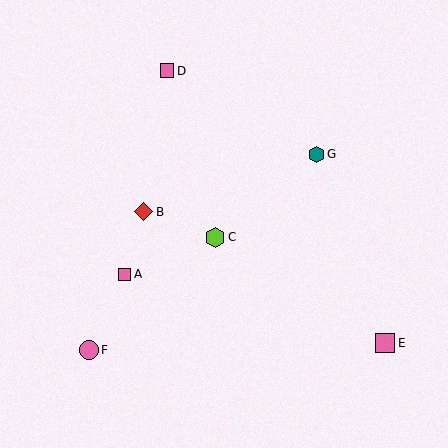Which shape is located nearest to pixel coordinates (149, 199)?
The red diamond (labeled B) at (144, 212) is nearest to that location.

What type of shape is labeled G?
Shape G is a teal hexagon.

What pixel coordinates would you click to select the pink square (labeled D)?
Click at (167, 71) to select the pink square D.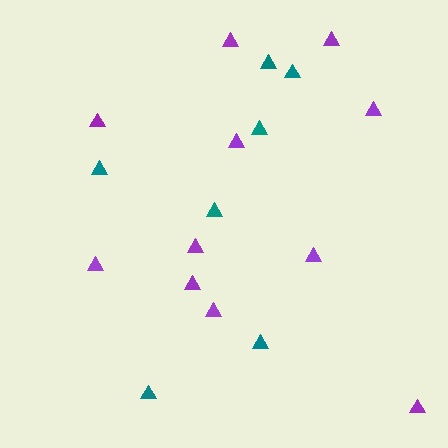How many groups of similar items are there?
There are 2 groups: one group of teal triangles (7) and one group of purple triangles (11).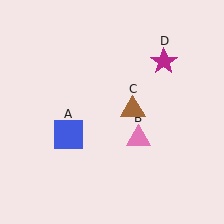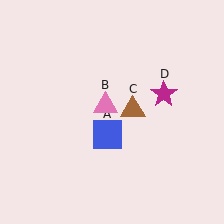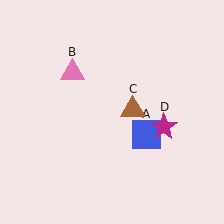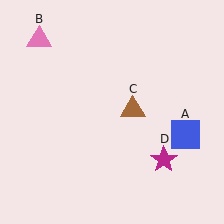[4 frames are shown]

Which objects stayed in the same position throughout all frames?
Brown triangle (object C) remained stationary.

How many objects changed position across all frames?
3 objects changed position: blue square (object A), pink triangle (object B), magenta star (object D).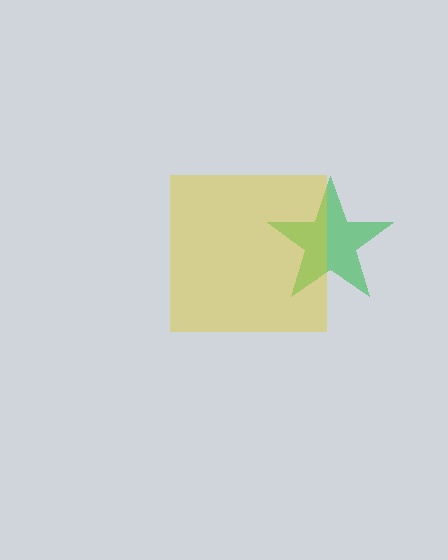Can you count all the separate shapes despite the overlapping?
Yes, there are 2 separate shapes.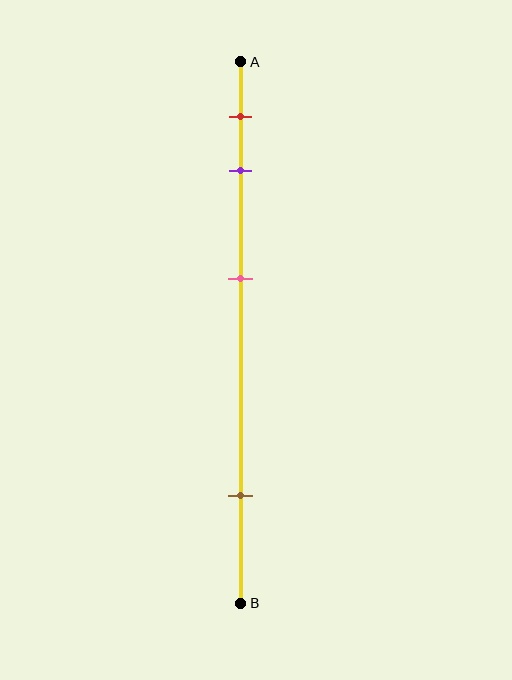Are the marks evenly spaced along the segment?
No, the marks are not evenly spaced.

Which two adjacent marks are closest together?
The red and purple marks are the closest adjacent pair.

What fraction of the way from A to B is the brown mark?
The brown mark is approximately 80% (0.8) of the way from A to B.